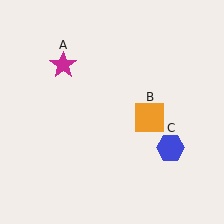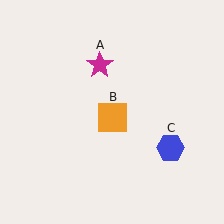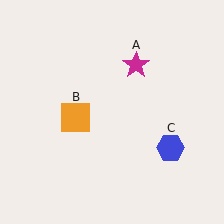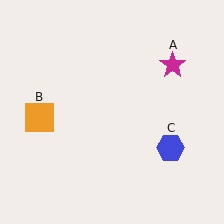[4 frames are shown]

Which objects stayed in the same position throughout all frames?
Blue hexagon (object C) remained stationary.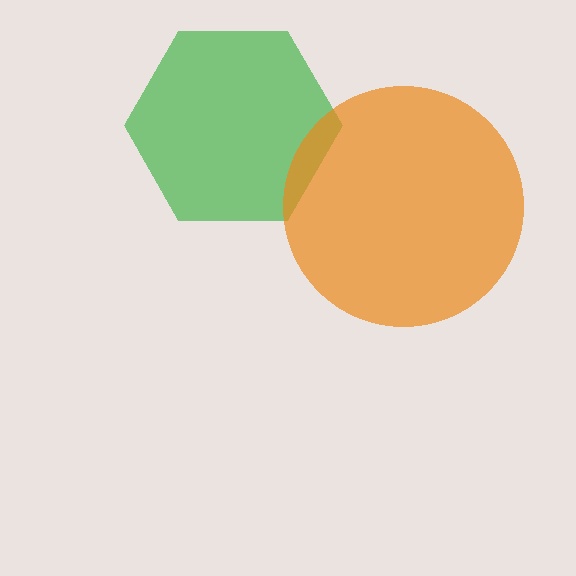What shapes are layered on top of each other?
The layered shapes are: a green hexagon, an orange circle.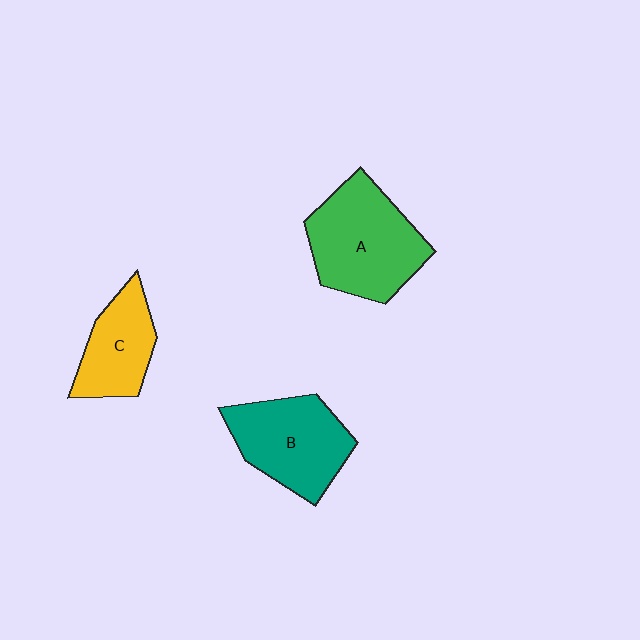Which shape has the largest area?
Shape A (green).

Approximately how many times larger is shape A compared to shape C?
Approximately 1.6 times.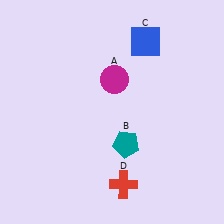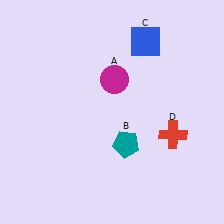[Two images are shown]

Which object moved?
The red cross (D) moved right.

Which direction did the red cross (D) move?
The red cross (D) moved right.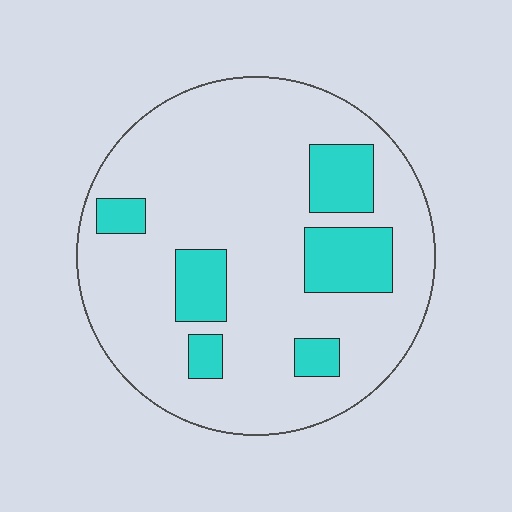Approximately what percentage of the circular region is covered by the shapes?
Approximately 20%.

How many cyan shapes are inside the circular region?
6.